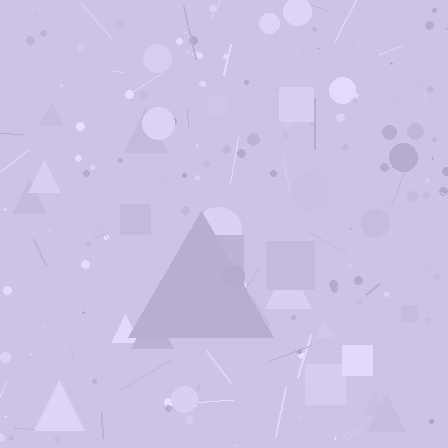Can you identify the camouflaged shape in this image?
The camouflaged shape is a triangle.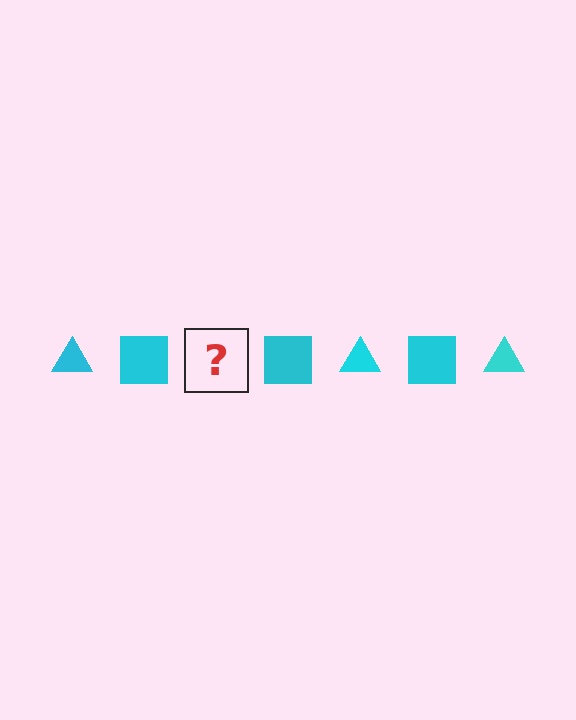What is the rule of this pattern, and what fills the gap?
The rule is that the pattern cycles through triangle, square shapes in cyan. The gap should be filled with a cyan triangle.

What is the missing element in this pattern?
The missing element is a cyan triangle.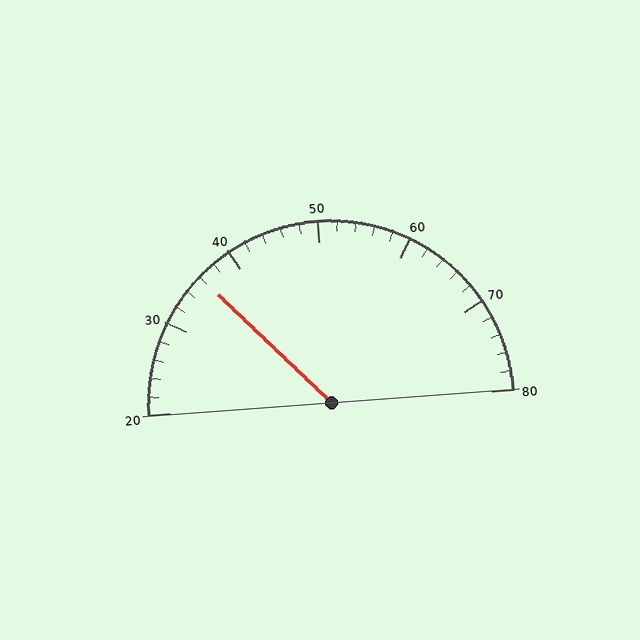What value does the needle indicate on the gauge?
The needle indicates approximately 36.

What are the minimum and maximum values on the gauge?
The gauge ranges from 20 to 80.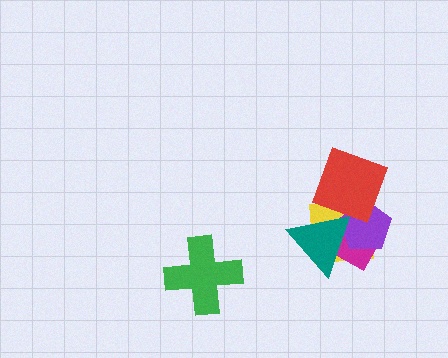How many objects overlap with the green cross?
0 objects overlap with the green cross.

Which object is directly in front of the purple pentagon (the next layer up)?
The teal triangle is directly in front of the purple pentagon.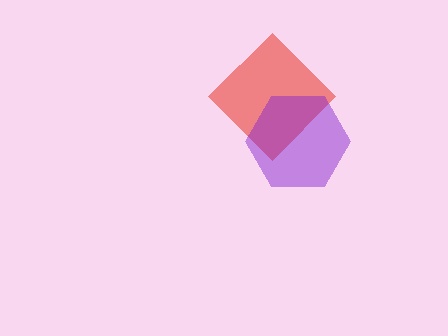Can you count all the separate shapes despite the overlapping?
Yes, there are 2 separate shapes.